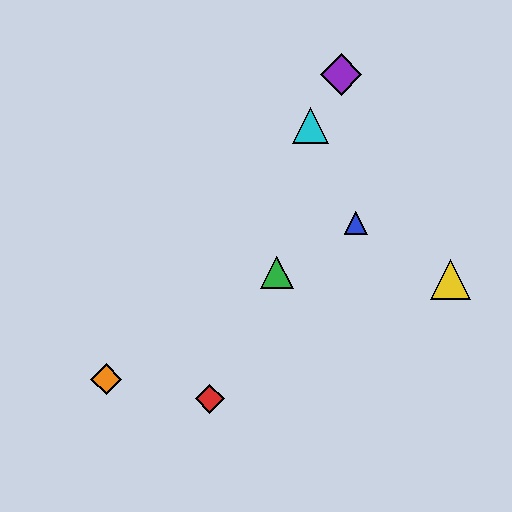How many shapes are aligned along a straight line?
3 shapes (the blue triangle, the green triangle, the orange diamond) are aligned along a straight line.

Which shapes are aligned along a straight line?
The blue triangle, the green triangle, the orange diamond are aligned along a straight line.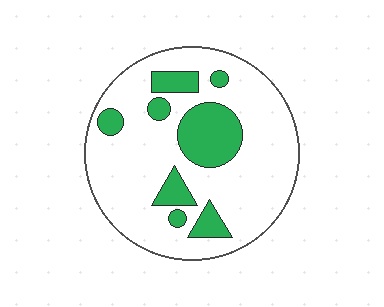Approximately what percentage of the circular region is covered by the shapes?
Approximately 20%.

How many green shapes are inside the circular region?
8.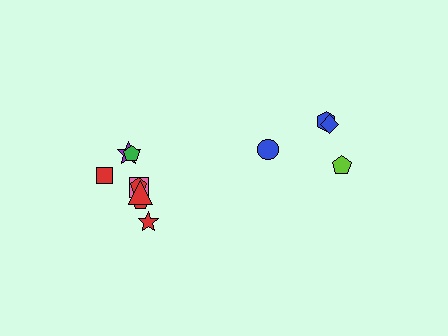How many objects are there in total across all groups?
There are 12 objects.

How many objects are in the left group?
There are 8 objects.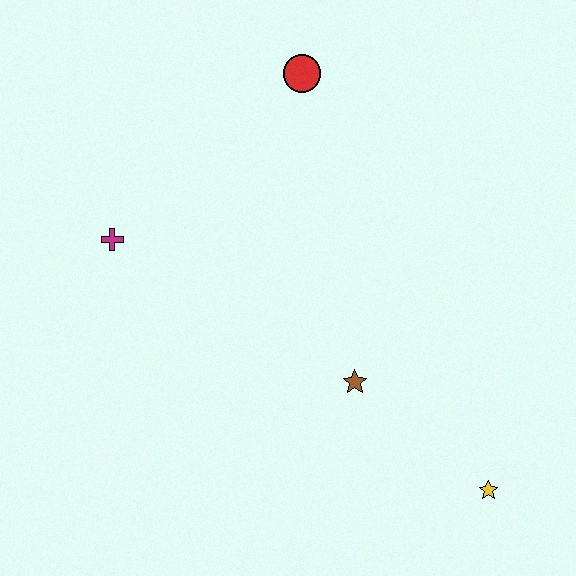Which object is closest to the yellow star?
The brown star is closest to the yellow star.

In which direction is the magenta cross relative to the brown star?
The magenta cross is to the left of the brown star.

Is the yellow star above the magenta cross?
No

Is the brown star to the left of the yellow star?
Yes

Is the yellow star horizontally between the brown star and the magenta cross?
No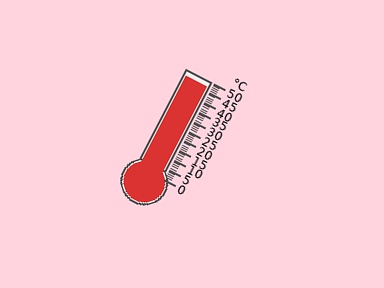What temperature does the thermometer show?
The thermometer shows approximately 47°C.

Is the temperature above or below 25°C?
The temperature is above 25°C.